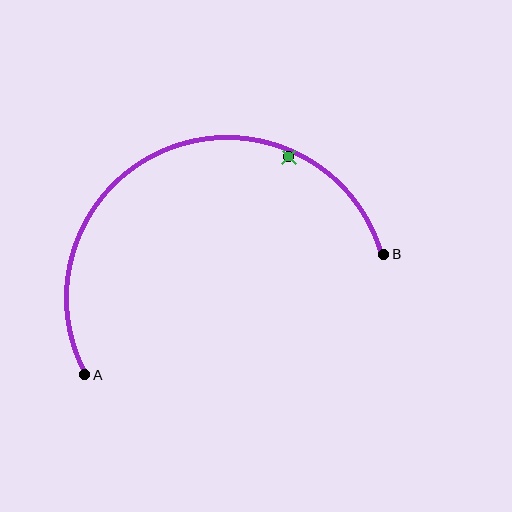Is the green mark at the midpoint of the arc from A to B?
No — the green mark does not lie on the arc at all. It sits slightly inside the curve.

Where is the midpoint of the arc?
The arc midpoint is the point on the curve farthest from the straight line joining A and B. It sits above that line.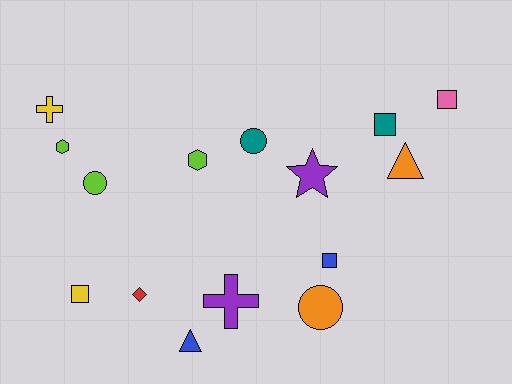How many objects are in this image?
There are 15 objects.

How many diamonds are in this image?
There is 1 diamond.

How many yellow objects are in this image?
There are 2 yellow objects.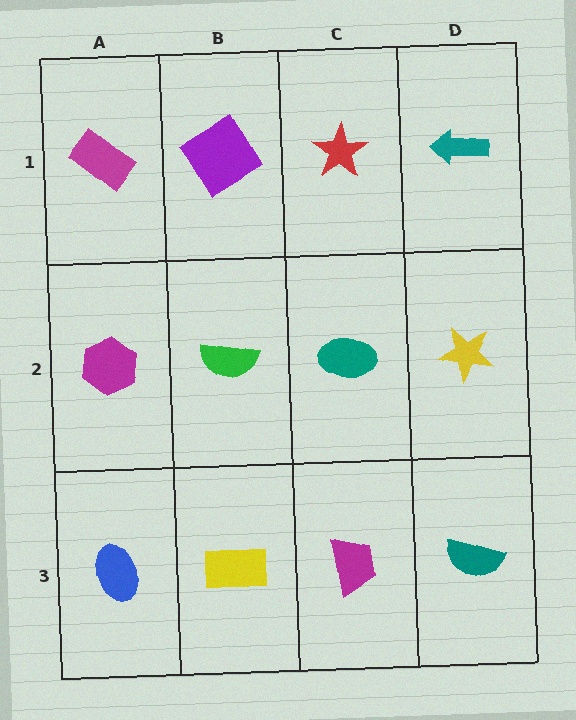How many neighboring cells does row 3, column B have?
3.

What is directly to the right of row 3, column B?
A magenta trapezoid.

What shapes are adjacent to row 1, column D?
A yellow star (row 2, column D), a red star (row 1, column C).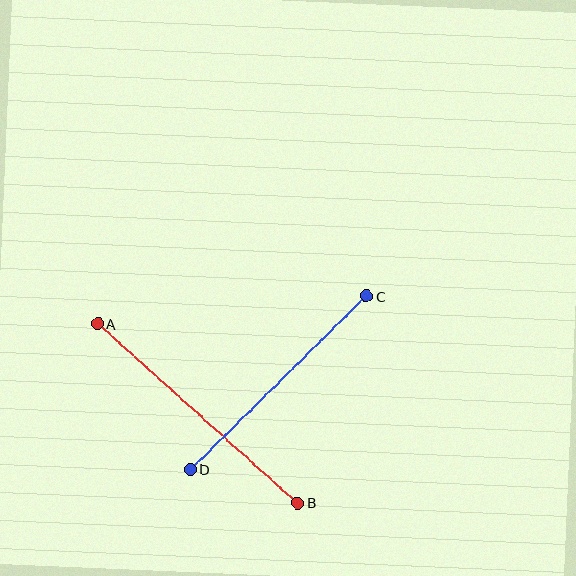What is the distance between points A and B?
The distance is approximately 268 pixels.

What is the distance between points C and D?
The distance is approximately 247 pixels.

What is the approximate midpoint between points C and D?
The midpoint is at approximately (278, 383) pixels.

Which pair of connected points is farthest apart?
Points A and B are farthest apart.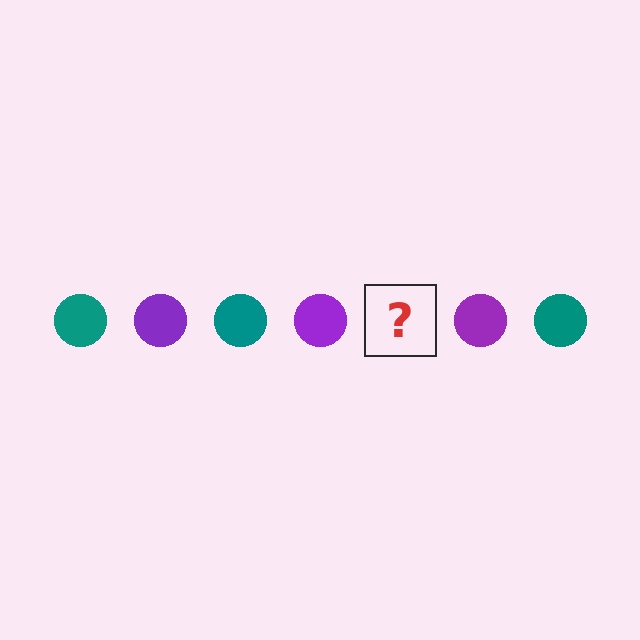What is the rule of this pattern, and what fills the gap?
The rule is that the pattern cycles through teal, purple circles. The gap should be filled with a teal circle.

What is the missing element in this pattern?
The missing element is a teal circle.